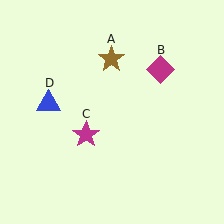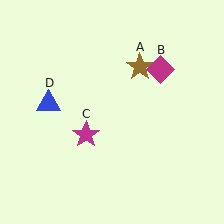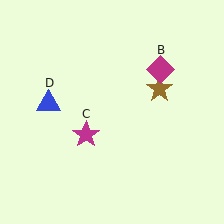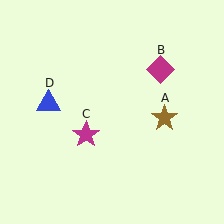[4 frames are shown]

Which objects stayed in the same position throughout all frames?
Magenta diamond (object B) and magenta star (object C) and blue triangle (object D) remained stationary.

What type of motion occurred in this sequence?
The brown star (object A) rotated clockwise around the center of the scene.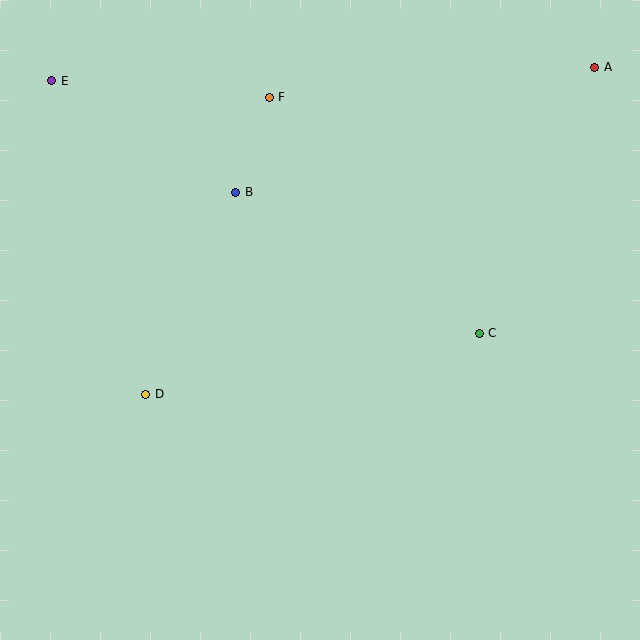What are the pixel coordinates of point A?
Point A is at (595, 67).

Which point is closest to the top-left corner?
Point E is closest to the top-left corner.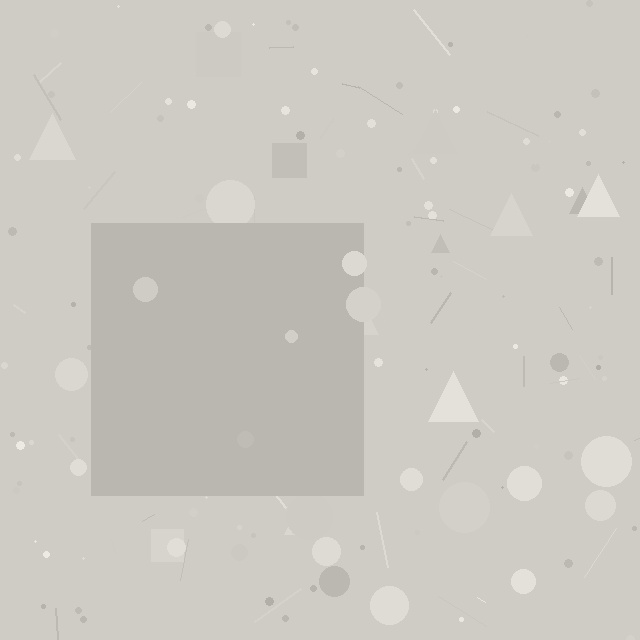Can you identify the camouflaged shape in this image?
The camouflaged shape is a square.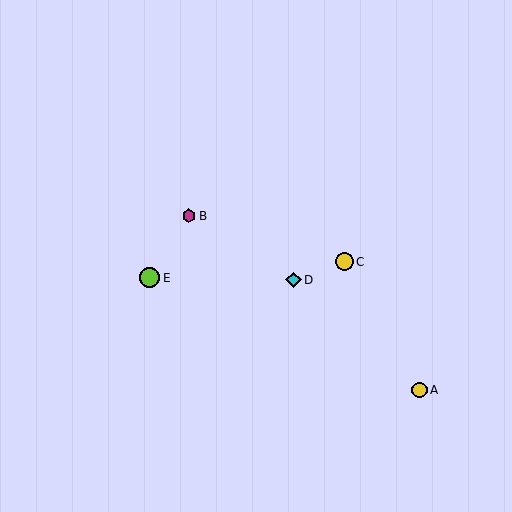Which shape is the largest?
The lime circle (labeled E) is the largest.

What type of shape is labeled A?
Shape A is a yellow circle.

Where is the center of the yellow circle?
The center of the yellow circle is at (344, 262).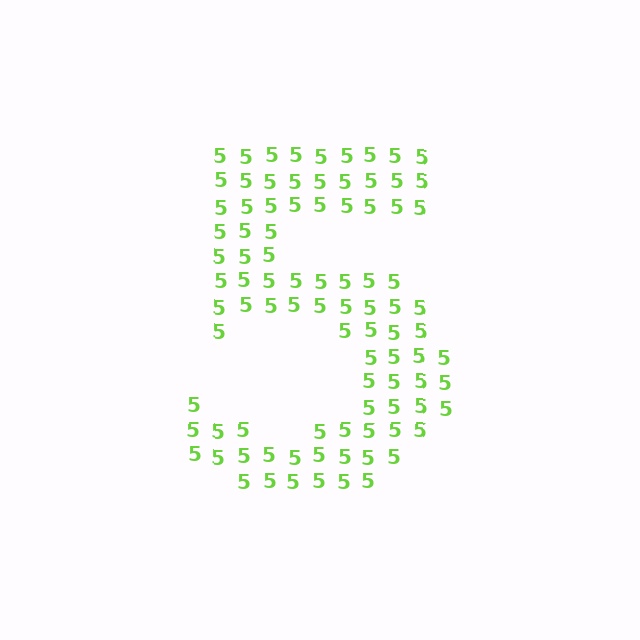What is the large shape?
The large shape is the digit 5.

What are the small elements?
The small elements are digit 5's.